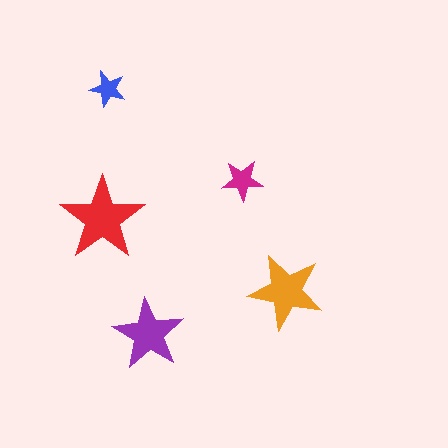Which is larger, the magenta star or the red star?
The red one.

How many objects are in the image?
There are 5 objects in the image.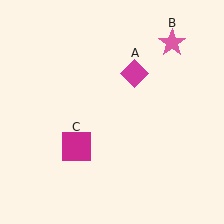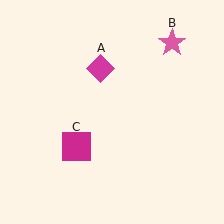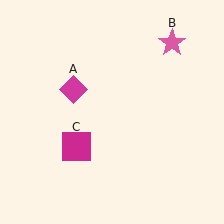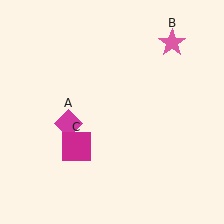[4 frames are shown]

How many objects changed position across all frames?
1 object changed position: magenta diamond (object A).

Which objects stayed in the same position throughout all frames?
Pink star (object B) and magenta square (object C) remained stationary.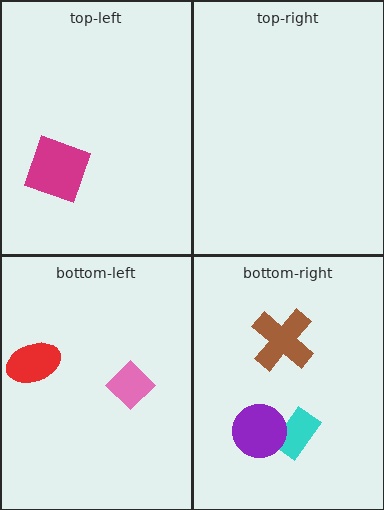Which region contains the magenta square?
The top-left region.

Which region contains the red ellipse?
The bottom-left region.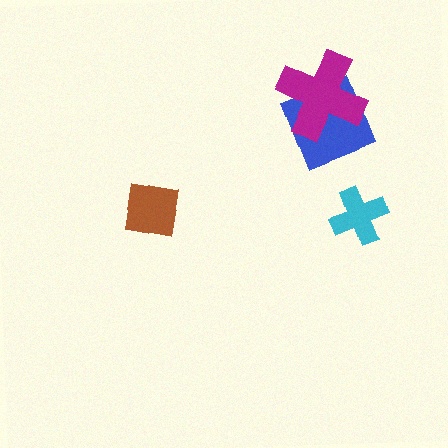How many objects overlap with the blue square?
1 object overlaps with the blue square.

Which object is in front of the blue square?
The magenta cross is in front of the blue square.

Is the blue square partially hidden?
Yes, it is partially covered by another shape.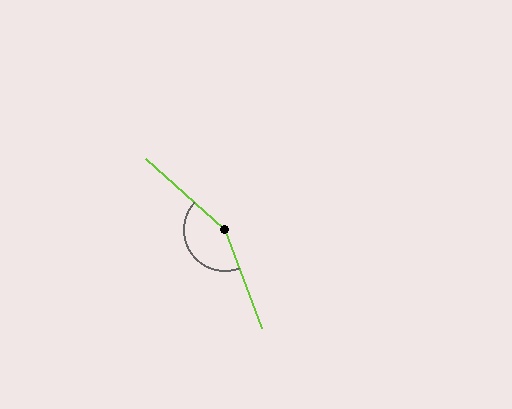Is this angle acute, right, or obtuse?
It is obtuse.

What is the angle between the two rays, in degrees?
Approximately 153 degrees.